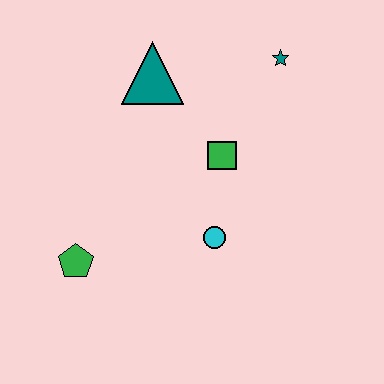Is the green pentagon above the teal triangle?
No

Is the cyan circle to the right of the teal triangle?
Yes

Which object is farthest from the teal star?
The green pentagon is farthest from the teal star.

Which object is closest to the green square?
The cyan circle is closest to the green square.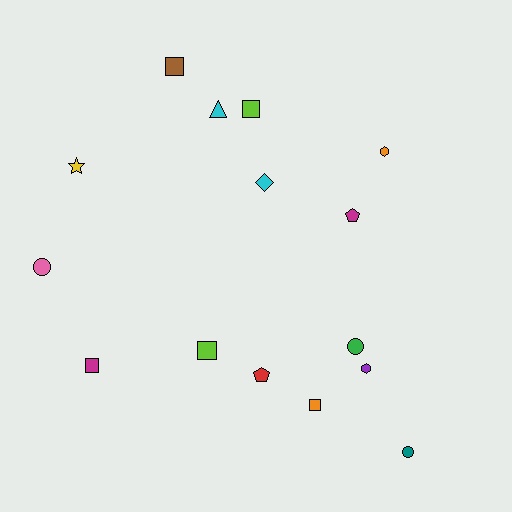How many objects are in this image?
There are 15 objects.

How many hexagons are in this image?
There are 2 hexagons.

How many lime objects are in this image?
There are 2 lime objects.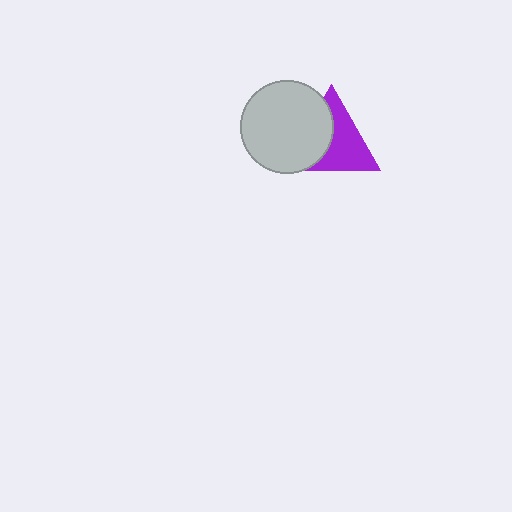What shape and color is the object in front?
The object in front is a light gray circle.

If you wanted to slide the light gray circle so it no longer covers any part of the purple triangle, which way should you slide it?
Slide it left — that is the most direct way to separate the two shapes.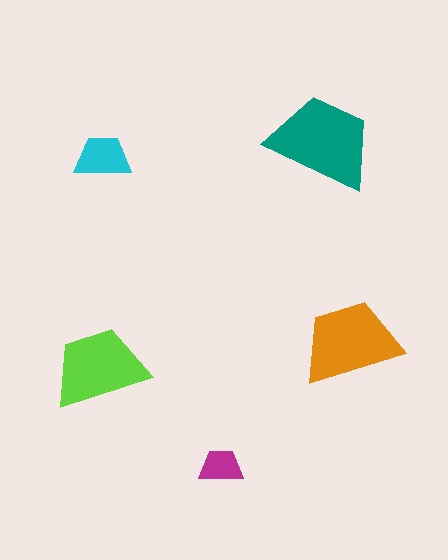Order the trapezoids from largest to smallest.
the teal one, the orange one, the lime one, the cyan one, the magenta one.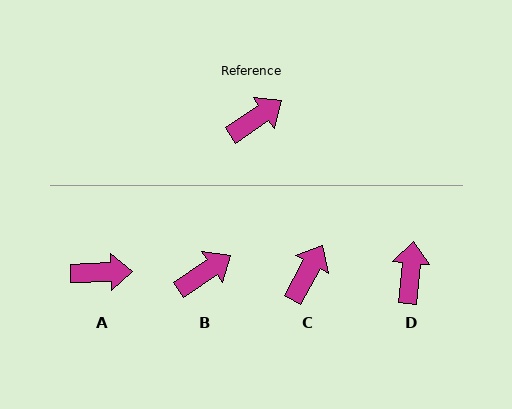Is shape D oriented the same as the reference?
No, it is off by about 51 degrees.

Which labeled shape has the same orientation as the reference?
B.